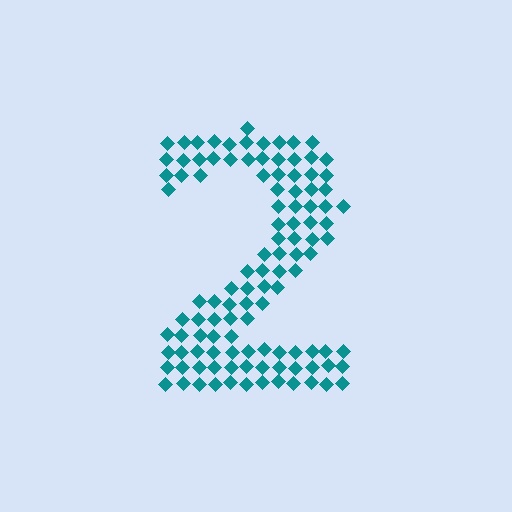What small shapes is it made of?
It is made of small diamonds.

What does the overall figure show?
The overall figure shows the digit 2.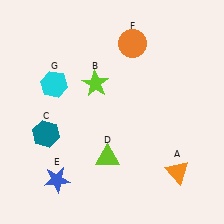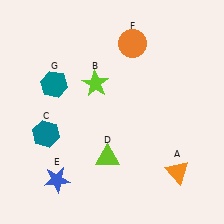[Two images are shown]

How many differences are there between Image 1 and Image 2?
There is 1 difference between the two images.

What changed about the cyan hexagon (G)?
In Image 1, G is cyan. In Image 2, it changed to teal.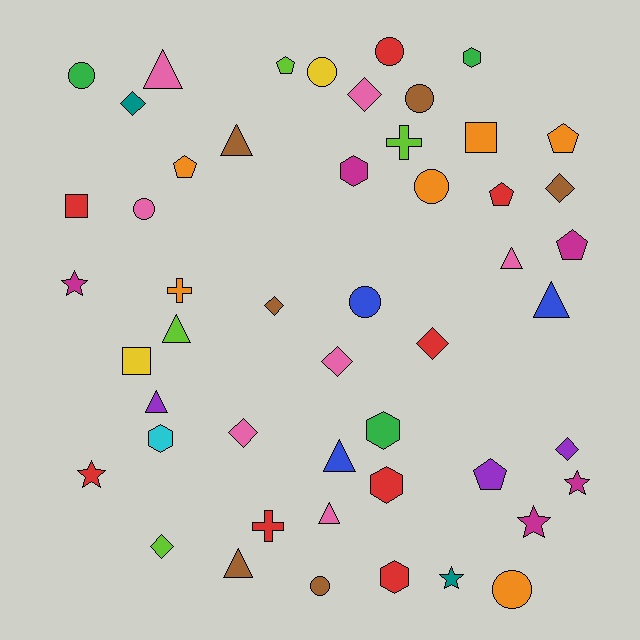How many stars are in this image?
There are 5 stars.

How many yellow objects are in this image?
There are 2 yellow objects.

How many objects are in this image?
There are 50 objects.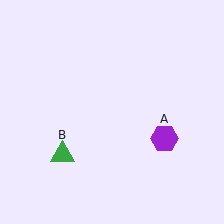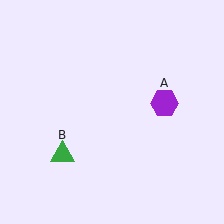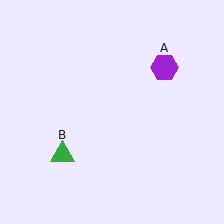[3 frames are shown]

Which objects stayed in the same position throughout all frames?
Green triangle (object B) remained stationary.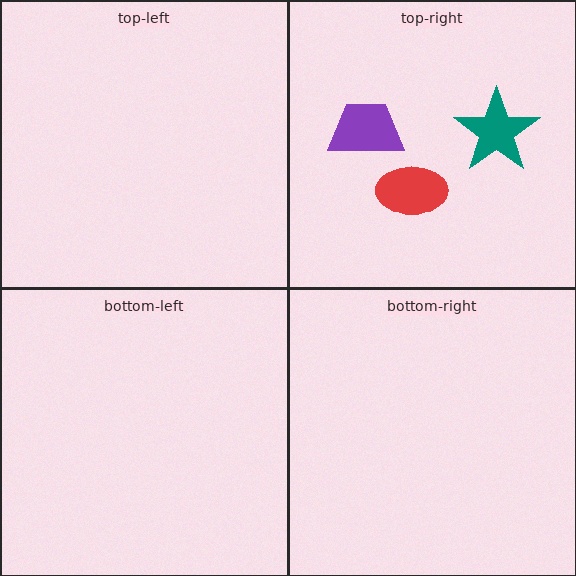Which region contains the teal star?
The top-right region.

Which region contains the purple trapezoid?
The top-right region.